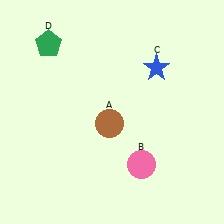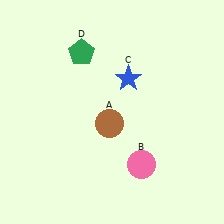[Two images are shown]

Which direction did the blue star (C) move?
The blue star (C) moved left.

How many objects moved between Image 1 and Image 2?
2 objects moved between the two images.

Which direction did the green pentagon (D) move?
The green pentagon (D) moved right.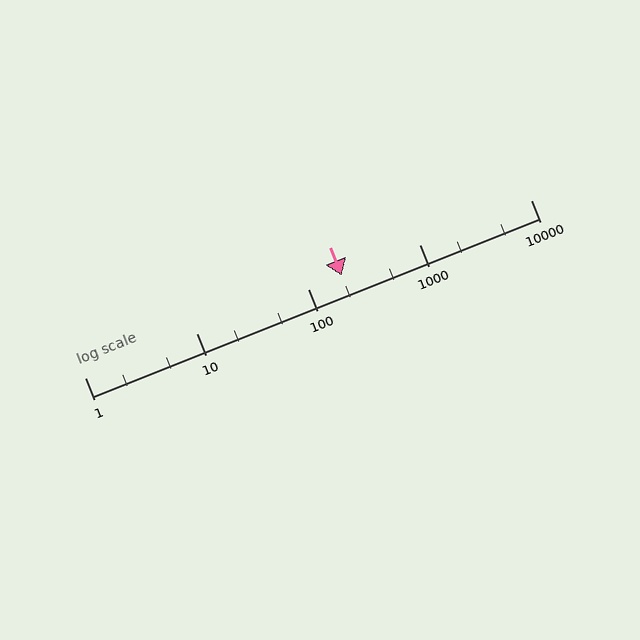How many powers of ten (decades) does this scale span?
The scale spans 4 decades, from 1 to 10000.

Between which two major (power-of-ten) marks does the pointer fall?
The pointer is between 100 and 1000.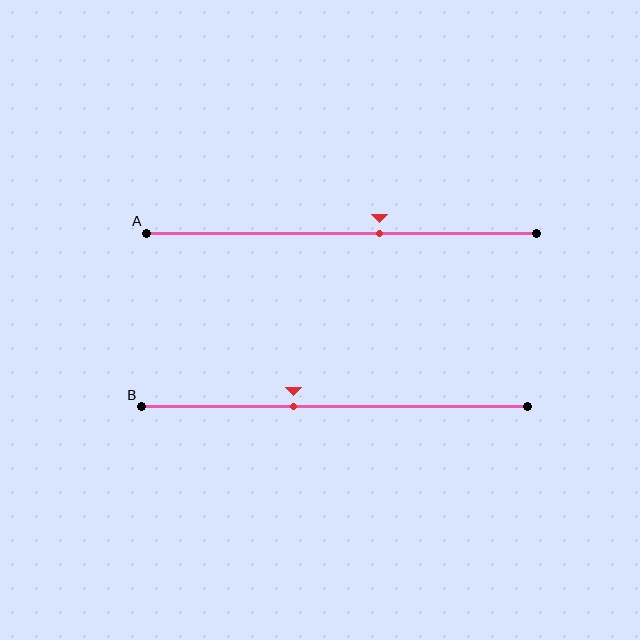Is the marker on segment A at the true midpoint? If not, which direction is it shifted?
No, the marker on segment A is shifted to the right by about 10% of the segment length.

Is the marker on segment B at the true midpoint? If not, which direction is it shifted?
No, the marker on segment B is shifted to the left by about 11% of the segment length.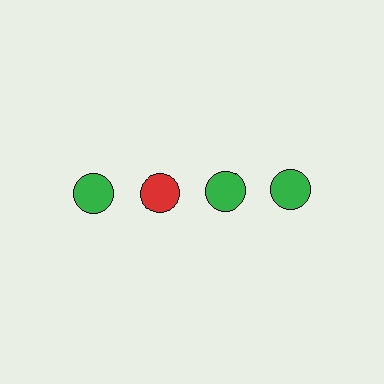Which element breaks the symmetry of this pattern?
The red circle in the top row, second from left column breaks the symmetry. All other shapes are green circles.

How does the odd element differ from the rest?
It has a different color: red instead of green.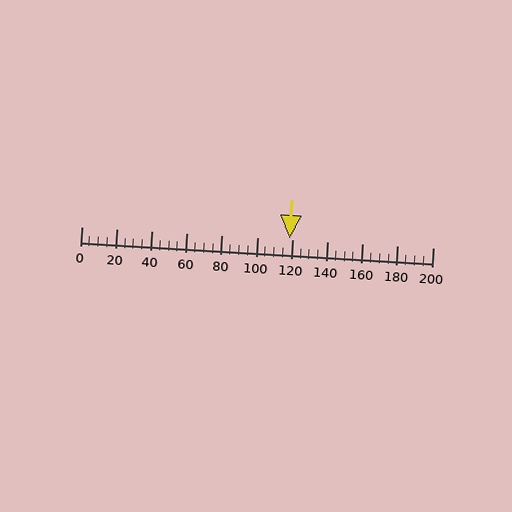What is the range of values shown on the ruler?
The ruler shows values from 0 to 200.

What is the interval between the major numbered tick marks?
The major tick marks are spaced 20 units apart.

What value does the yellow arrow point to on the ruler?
The yellow arrow points to approximately 118.